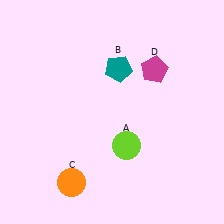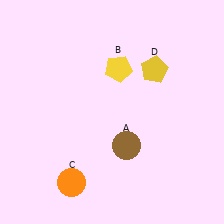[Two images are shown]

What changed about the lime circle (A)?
In Image 1, A is lime. In Image 2, it changed to brown.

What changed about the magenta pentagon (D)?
In Image 1, D is magenta. In Image 2, it changed to yellow.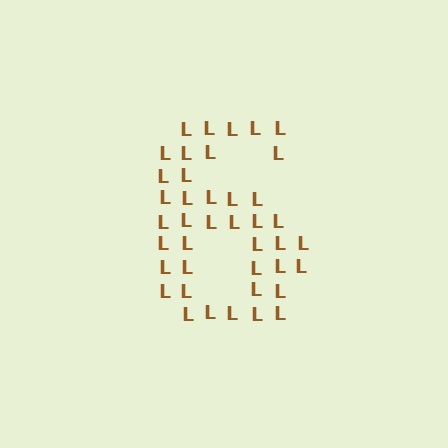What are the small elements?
The small elements are letter L's.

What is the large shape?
The large shape is the digit 6.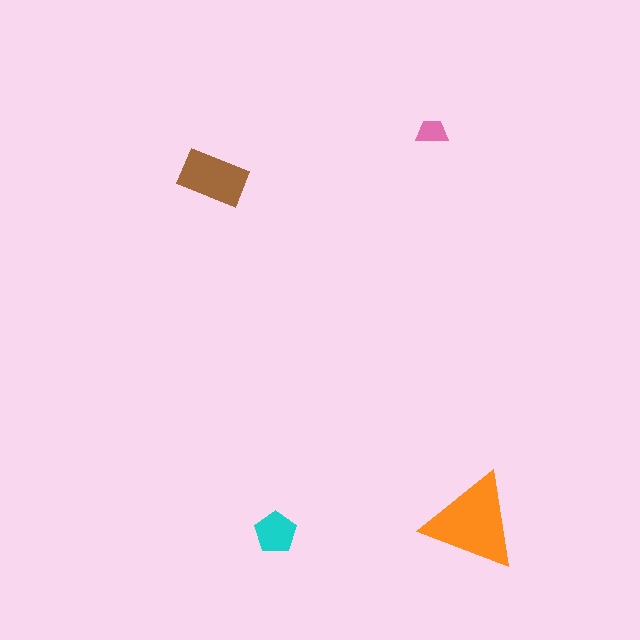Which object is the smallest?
The pink trapezoid.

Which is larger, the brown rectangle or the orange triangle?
The orange triangle.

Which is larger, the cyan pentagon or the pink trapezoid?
The cyan pentagon.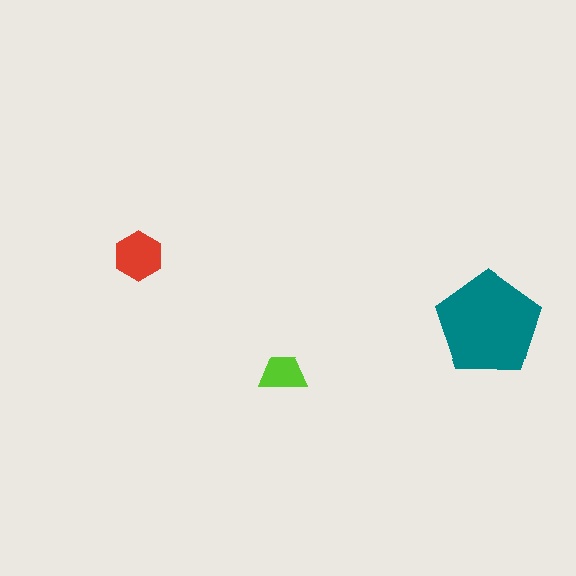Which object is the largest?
The teal pentagon.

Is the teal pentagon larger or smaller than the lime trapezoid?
Larger.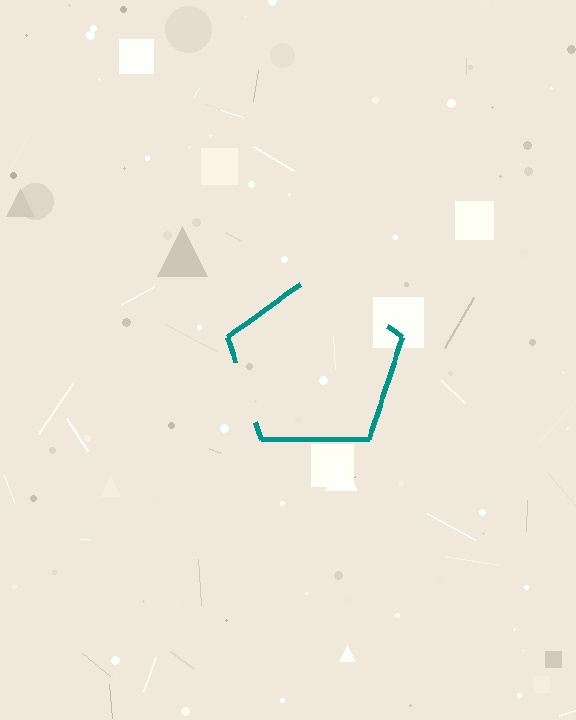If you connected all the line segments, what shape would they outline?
They would outline a pentagon.